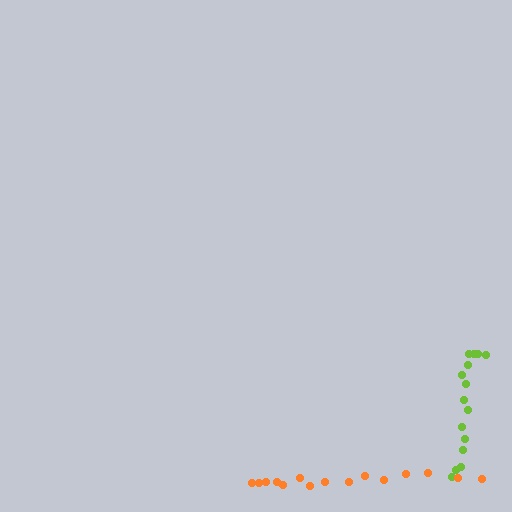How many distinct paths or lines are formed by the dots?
There are 2 distinct paths.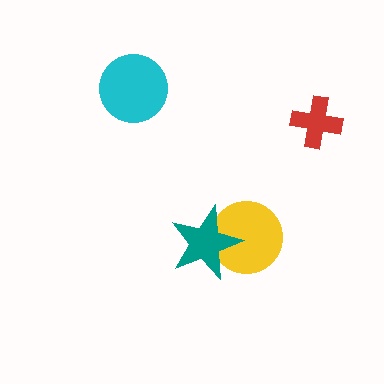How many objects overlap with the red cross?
0 objects overlap with the red cross.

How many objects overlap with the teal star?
1 object overlaps with the teal star.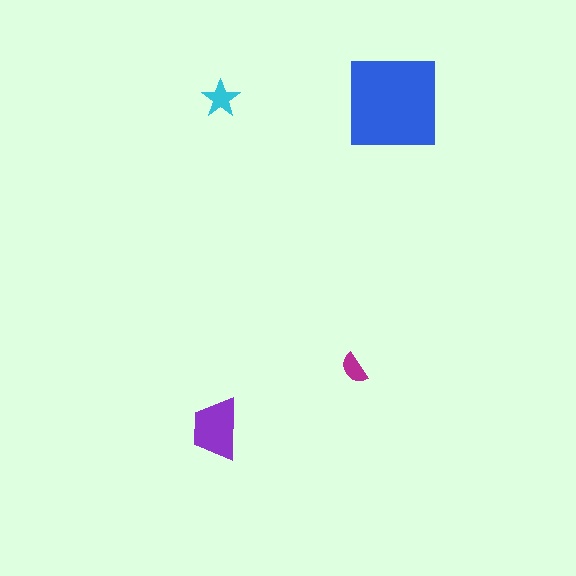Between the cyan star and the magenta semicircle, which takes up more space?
The cyan star.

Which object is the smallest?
The magenta semicircle.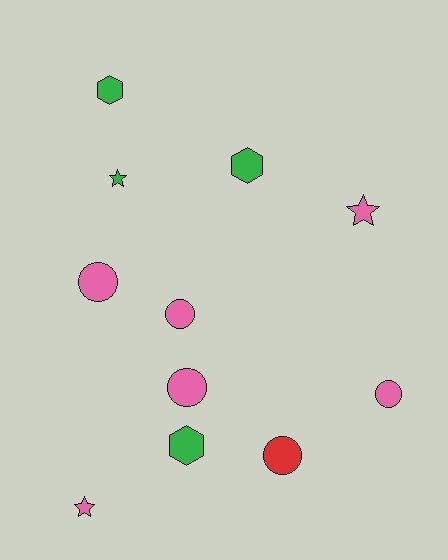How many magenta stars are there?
There are no magenta stars.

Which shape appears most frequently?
Circle, with 5 objects.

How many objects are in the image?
There are 11 objects.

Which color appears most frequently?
Pink, with 6 objects.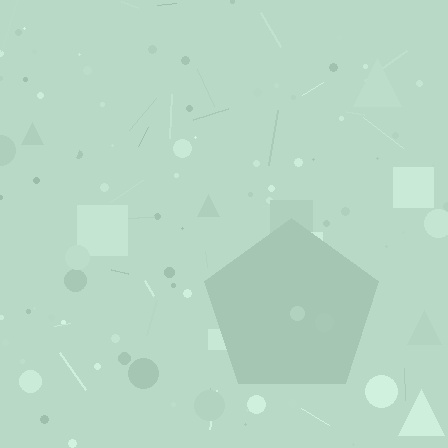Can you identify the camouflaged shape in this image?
The camouflaged shape is a pentagon.